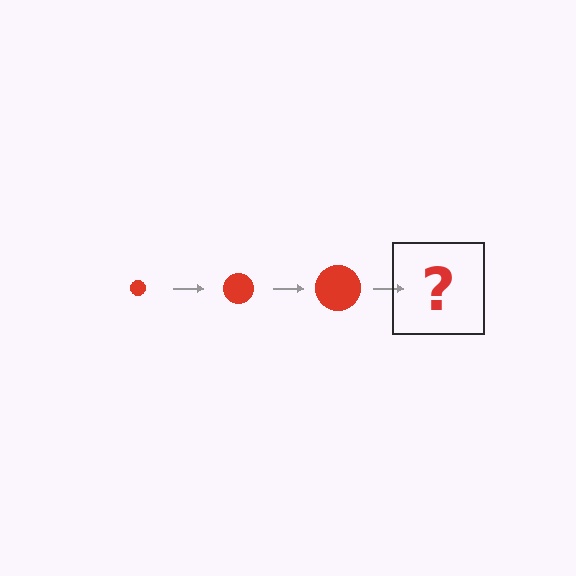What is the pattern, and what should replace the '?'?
The pattern is that the circle gets progressively larger each step. The '?' should be a red circle, larger than the previous one.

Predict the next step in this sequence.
The next step is a red circle, larger than the previous one.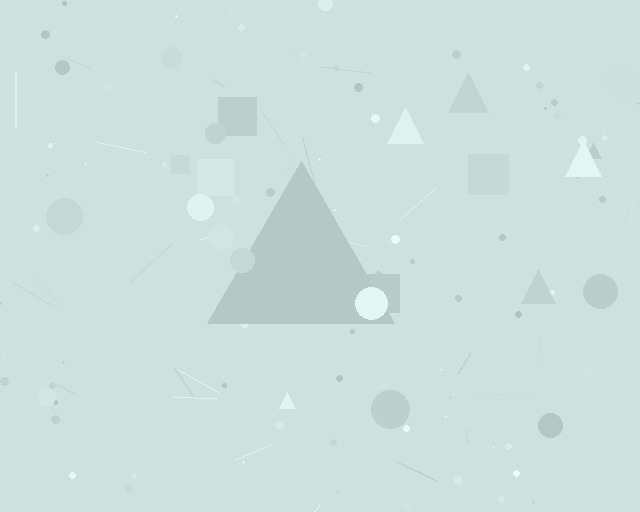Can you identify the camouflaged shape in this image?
The camouflaged shape is a triangle.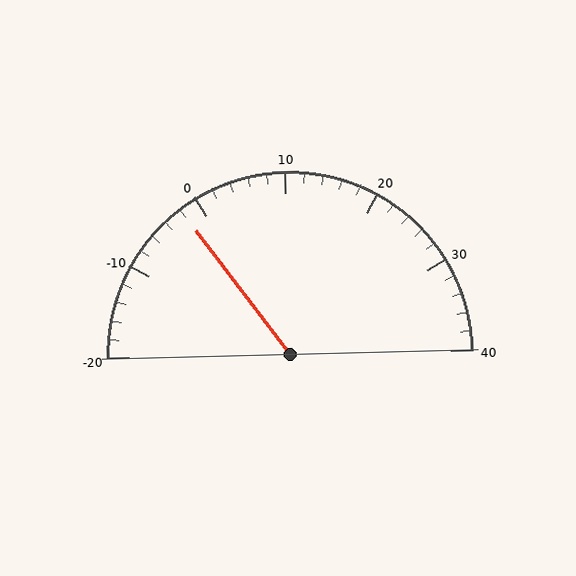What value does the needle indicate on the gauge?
The needle indicates approximately -2.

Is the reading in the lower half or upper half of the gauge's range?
The reading is in the lower half of the range (-20 to 40).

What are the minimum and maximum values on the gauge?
The gauge ranges from -20 to 40.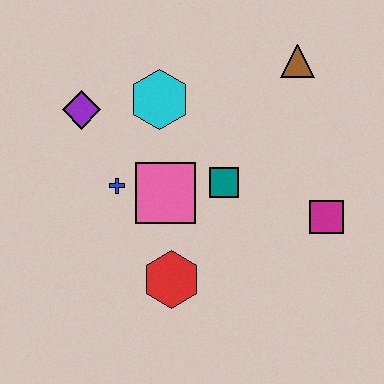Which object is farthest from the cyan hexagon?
The magenta square is farthest from the cyan hexagon.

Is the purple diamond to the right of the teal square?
No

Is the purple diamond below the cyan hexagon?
Yes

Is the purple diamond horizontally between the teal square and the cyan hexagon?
No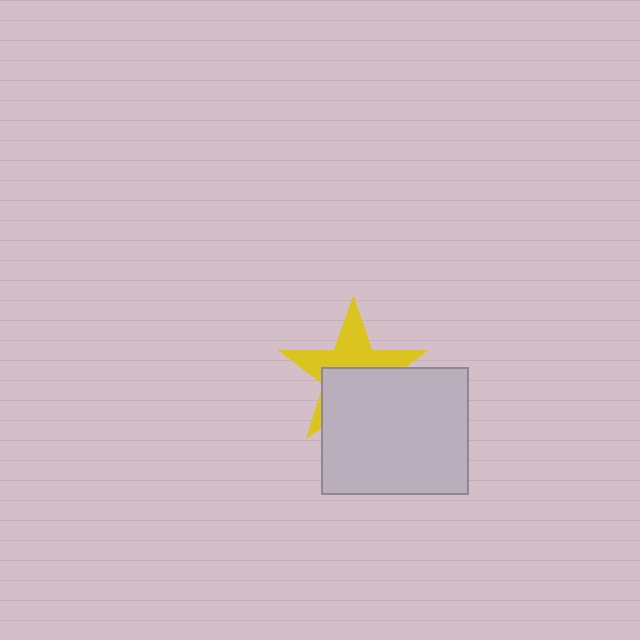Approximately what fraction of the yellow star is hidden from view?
Roughly 49% of the yellow star is hidden behind the light gray rectangle.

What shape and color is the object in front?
The object in front is a light gray rectangle.